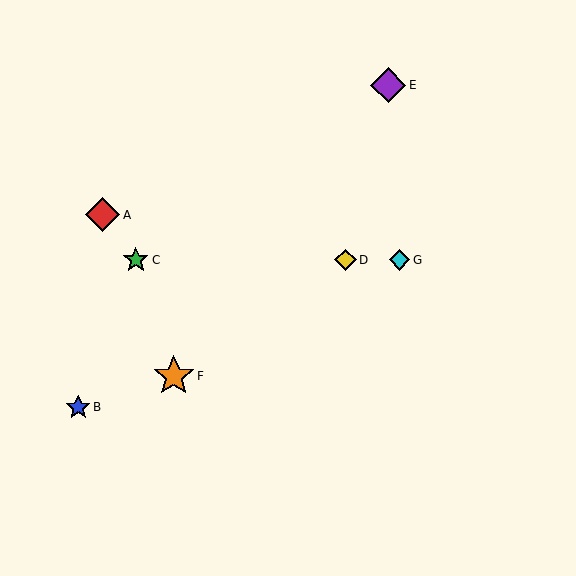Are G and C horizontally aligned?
Yes, both are at y≈260.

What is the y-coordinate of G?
Object G is at y≈260.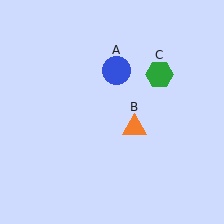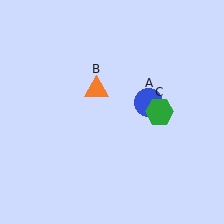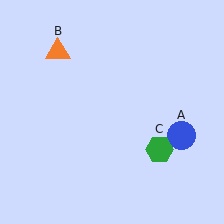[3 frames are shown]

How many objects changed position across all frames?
3 objects changed position: blue circle (object A), orange triangle (object B), green hexagon (object C).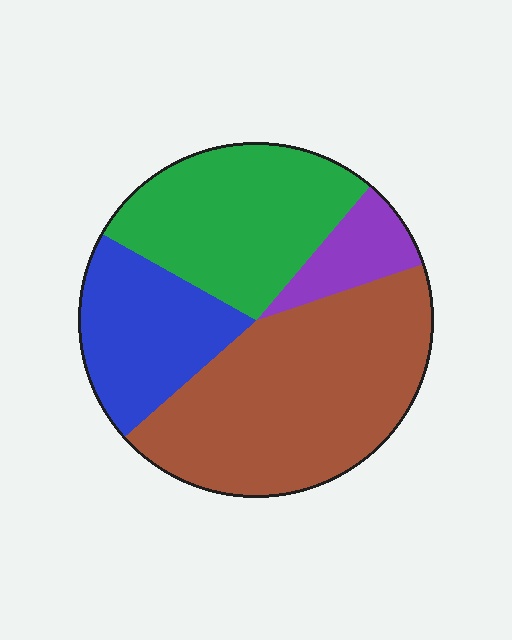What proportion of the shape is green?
Green covers around 30% of the shape.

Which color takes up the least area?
Purple, at roughly 10%.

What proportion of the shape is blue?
Blue takes up about one fifth (1/5) of the shape.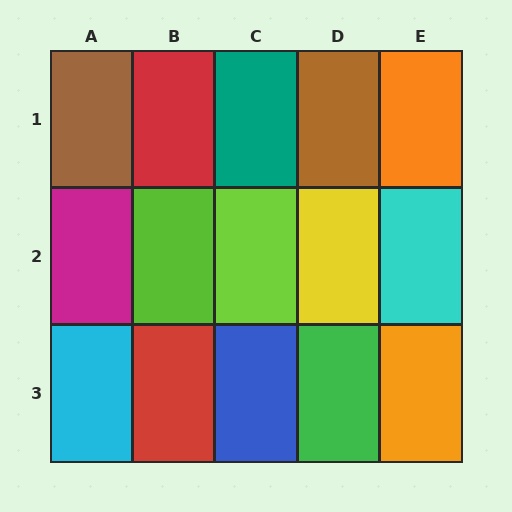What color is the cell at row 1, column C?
Teal.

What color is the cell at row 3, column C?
Blue.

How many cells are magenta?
1 cell is magenta.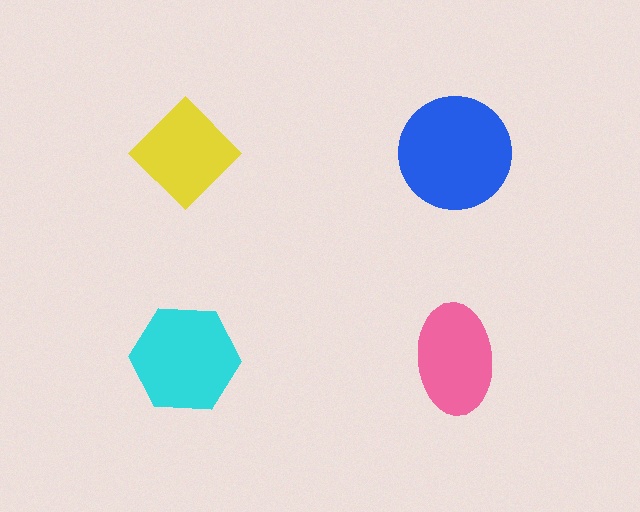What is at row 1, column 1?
A yellow diamond.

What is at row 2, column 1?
A cyan hexagon.